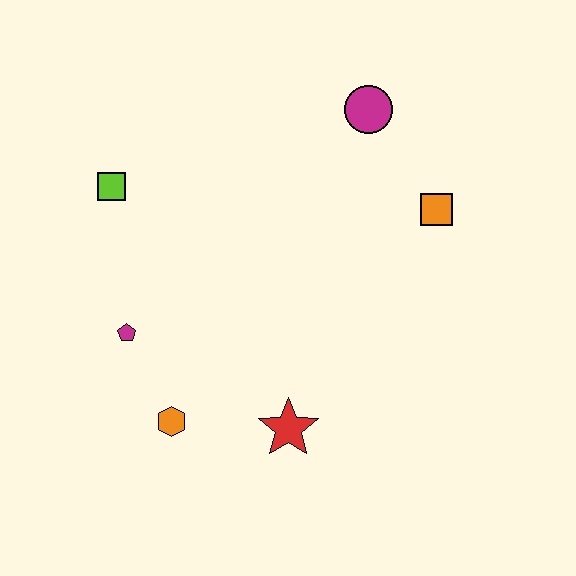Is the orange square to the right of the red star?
Yes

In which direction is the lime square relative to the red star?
The lime square is above the red star.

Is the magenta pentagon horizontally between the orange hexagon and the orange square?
No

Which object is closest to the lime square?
The magenta pentagon is closest to the lime square.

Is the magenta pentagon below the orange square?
Yes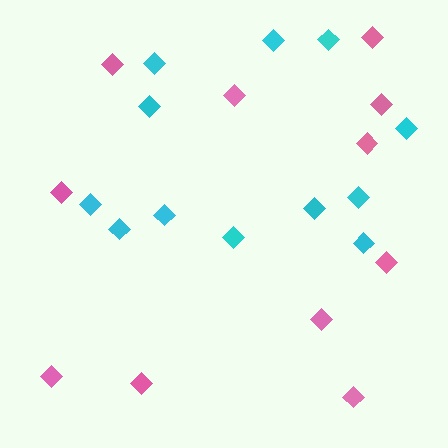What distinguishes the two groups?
There are 2 groups: one group of cyan diamonds (12) and one group of pink diamonds (11).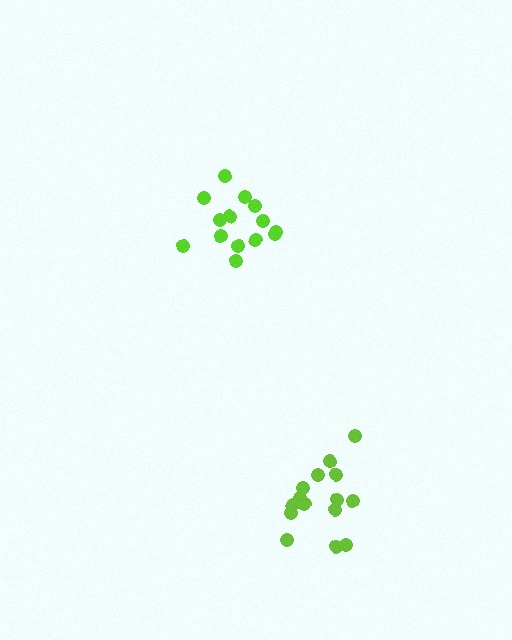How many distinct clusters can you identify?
There are 2 distinct clusters.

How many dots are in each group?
Group 1: 14 dots, Group 2: 16 dots (30 total).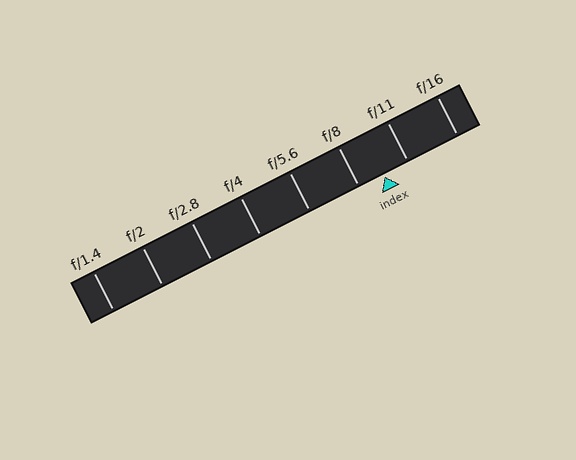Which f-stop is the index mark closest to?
The index mark is closest to f/11.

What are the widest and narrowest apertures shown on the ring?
The widest aperture shown is f/1.4 and the narrowest is f/16.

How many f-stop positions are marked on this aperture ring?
There are 8 f-stop positions marked.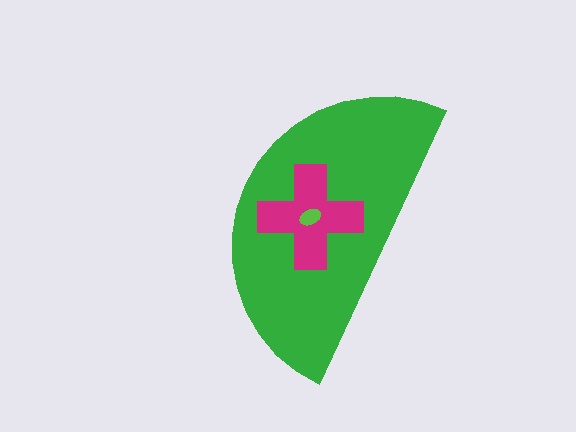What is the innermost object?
The lime ellipse.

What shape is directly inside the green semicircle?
The magenta cross.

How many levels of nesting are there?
3.